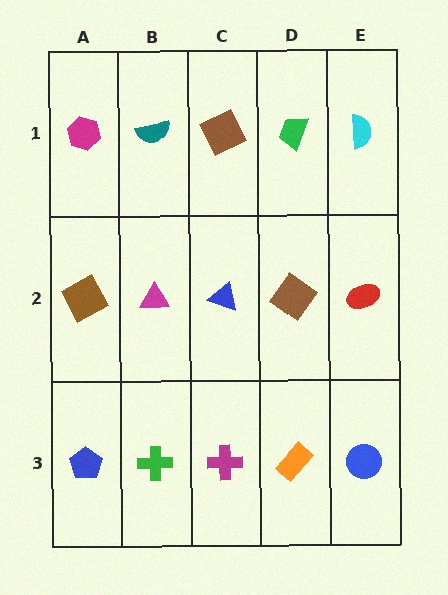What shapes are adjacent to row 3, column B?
A magenta triangle (row 2, column B), a blue pentagon (row 3, column A), a magenta cross (row 3, column C).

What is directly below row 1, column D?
A brown diamond.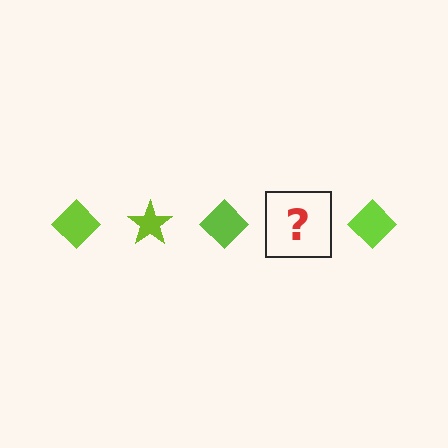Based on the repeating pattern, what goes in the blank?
The blank should be a lime star.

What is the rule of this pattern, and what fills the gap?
The rule is that the pattern cycles through diamond, star shapes in lime. The gap should be filled with a lime star.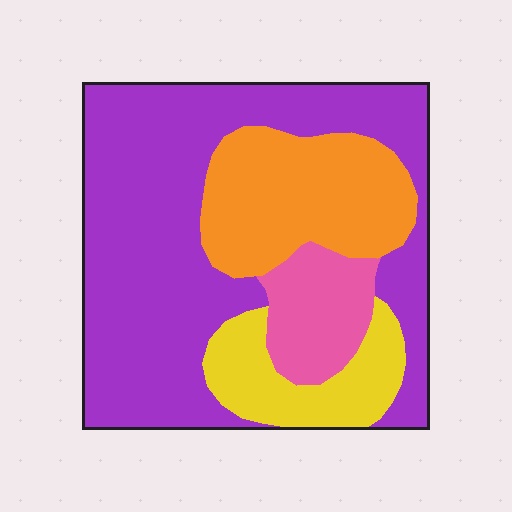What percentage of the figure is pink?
Pink covers about 10% of the figure.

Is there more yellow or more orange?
Orange.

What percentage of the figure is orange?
Orange covers around 20% of the figure.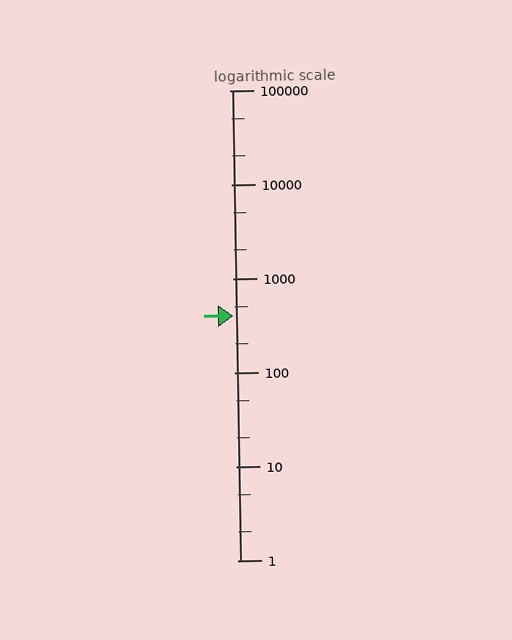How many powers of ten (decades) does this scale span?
The scale spans 5 decades, from 1 to 100000.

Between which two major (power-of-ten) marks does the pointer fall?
The pointer is between 100 and 1000.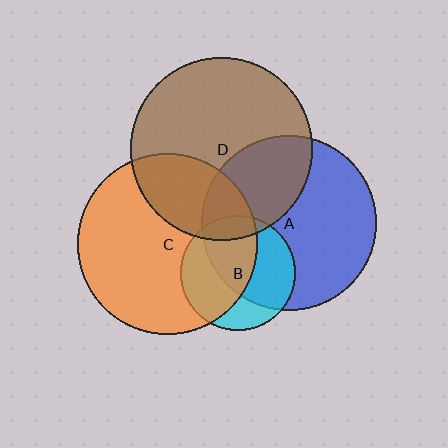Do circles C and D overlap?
Yes.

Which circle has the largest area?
Circle D (brown).